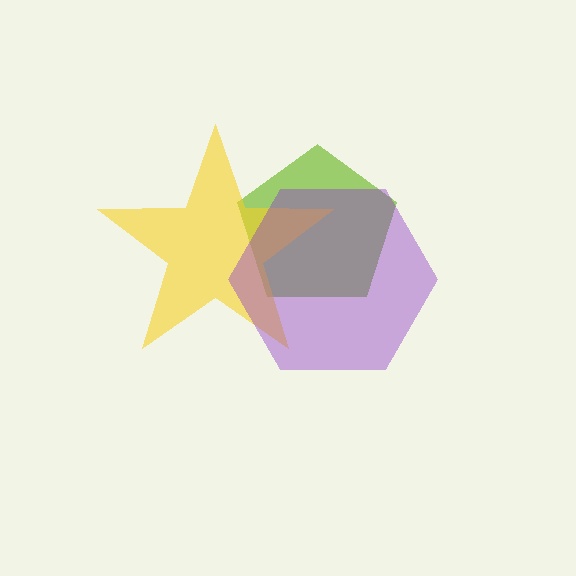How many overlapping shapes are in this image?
There are 3 overlapping shapes in the image.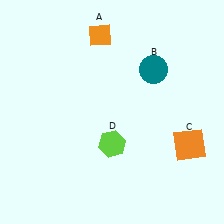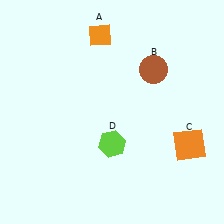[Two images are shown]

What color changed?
The circle (B) changed from teal in Image 1 to brown in Image 2.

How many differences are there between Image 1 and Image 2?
There is 1 difference between the two images.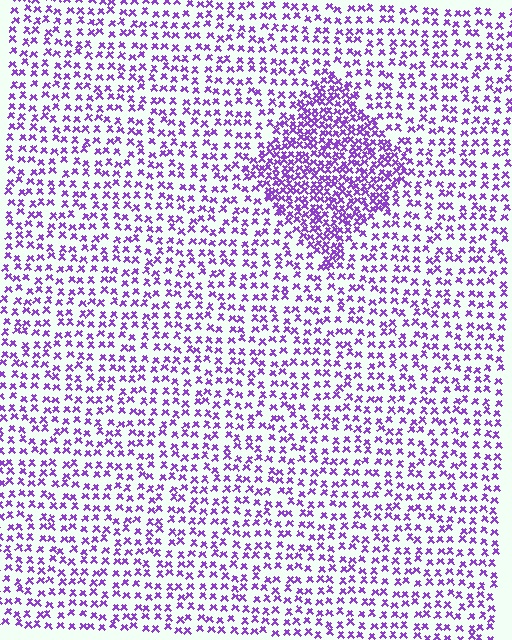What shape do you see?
I see a diamond.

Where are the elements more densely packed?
The elements are more densely packed inside the diamond boundary.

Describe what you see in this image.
The image contains small purple elements arranged at two different densities. A diamond-shaped region is visible where the elements are more densely packed than the surrounding area.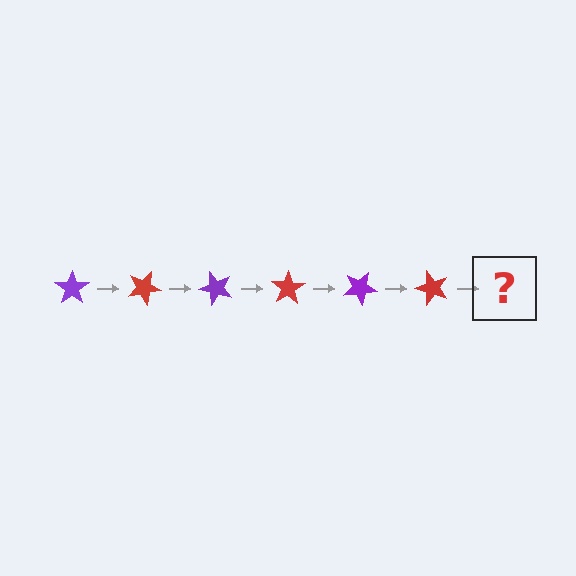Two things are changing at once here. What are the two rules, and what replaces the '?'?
The two rules are that it rotates 25 degrees each step and the color cycles through purple and red. The '?' should be a purple star, rotated 150 degrees from the start.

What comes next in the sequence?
The next element should be a purple star, rotated 150 degrees from the start.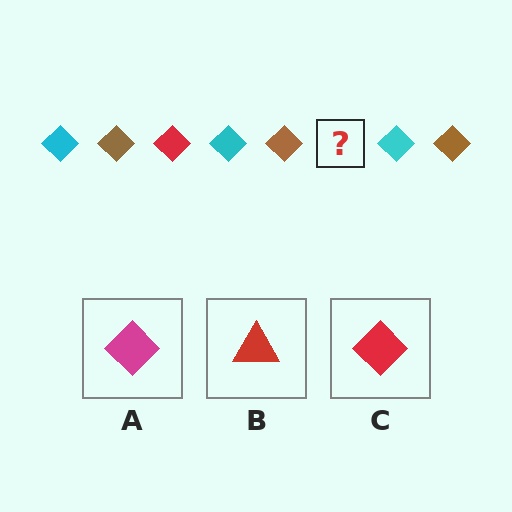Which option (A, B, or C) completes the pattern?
C.